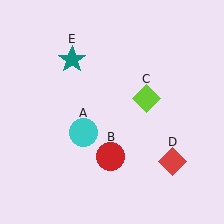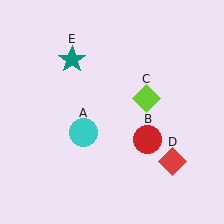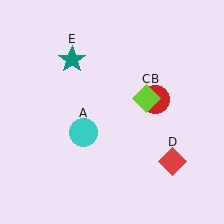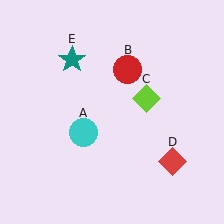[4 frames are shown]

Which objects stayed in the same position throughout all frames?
Cyan circle (object A) and lime diamond (object C) and red diamond (object D) and teal star (object E) remained stationary.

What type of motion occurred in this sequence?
The red circle (object B) rotated counterclockwise around the center of the scene.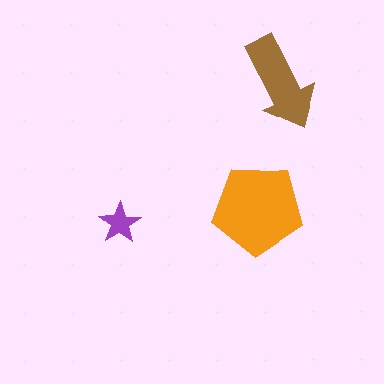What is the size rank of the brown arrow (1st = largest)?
2nd.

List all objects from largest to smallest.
The orange pentagon, the brown arrow, the purple star.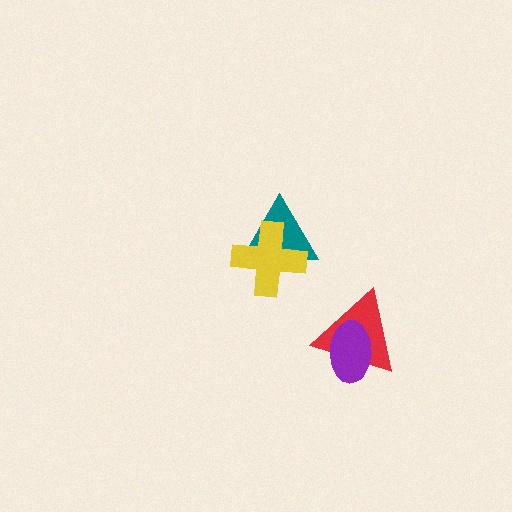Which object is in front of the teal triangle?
The yellow cross is in front of the teal triangle.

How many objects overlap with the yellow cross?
1 object overlaps with the yellow cross.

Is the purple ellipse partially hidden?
No, no other shape covers it.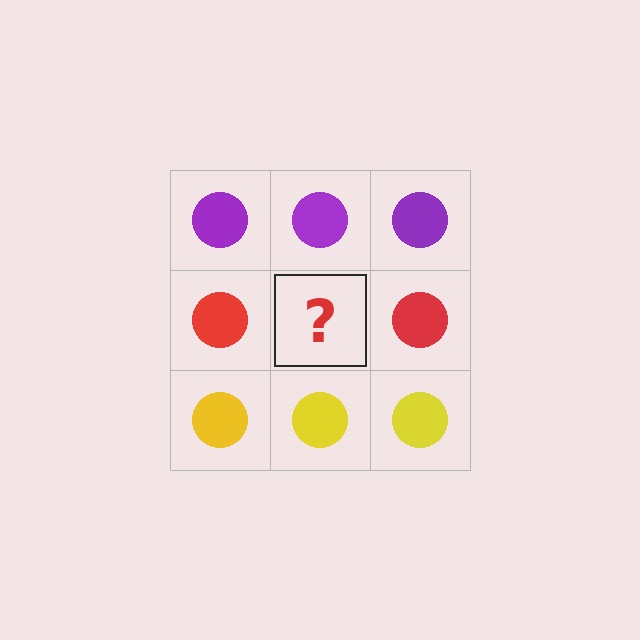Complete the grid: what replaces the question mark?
The question mark should be replaced with a red circle.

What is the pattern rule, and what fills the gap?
The rule is that each row has a consistent color. The gap should be filled with a red circle.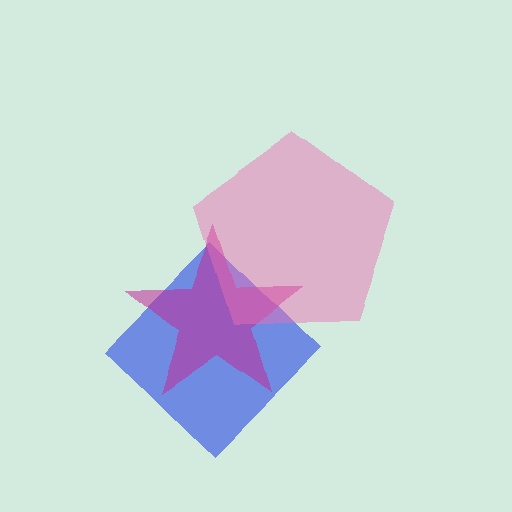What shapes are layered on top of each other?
The layered shapes are: a blue diamond, a magenta star, a pink pentagon.